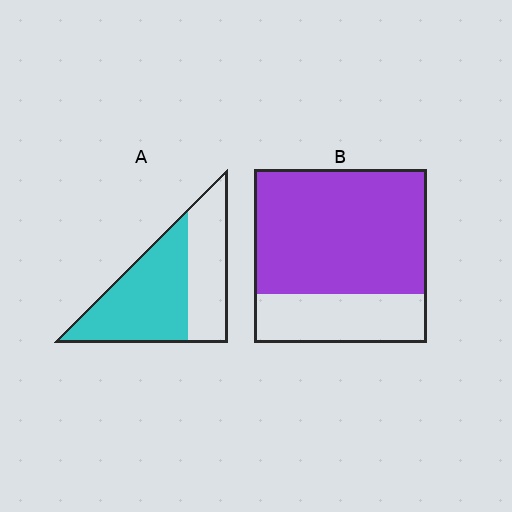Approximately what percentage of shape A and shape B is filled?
A is approximately 60% and B is approximately 70%.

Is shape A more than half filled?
Yes.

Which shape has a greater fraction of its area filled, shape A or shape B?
Shape B.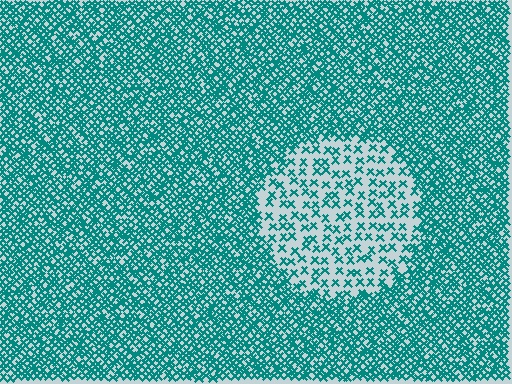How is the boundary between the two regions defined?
The boundary is defined by a change in element density (approximately 2.7x ratio). All elements are the same color, size, and shape.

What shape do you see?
I see a circle.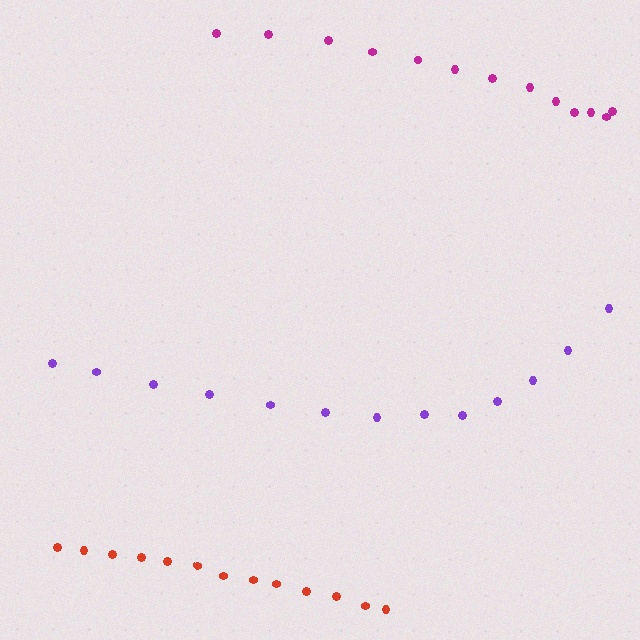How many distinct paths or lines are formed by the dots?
There are 3 distinct paths.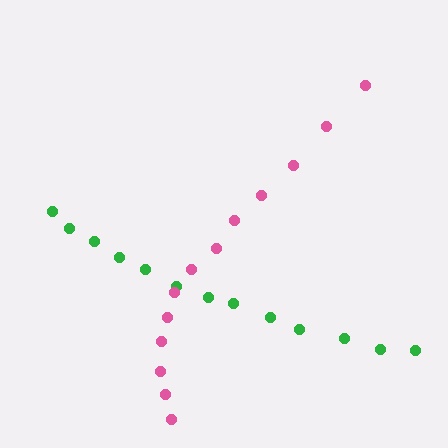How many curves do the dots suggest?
There are 2 distinct paths.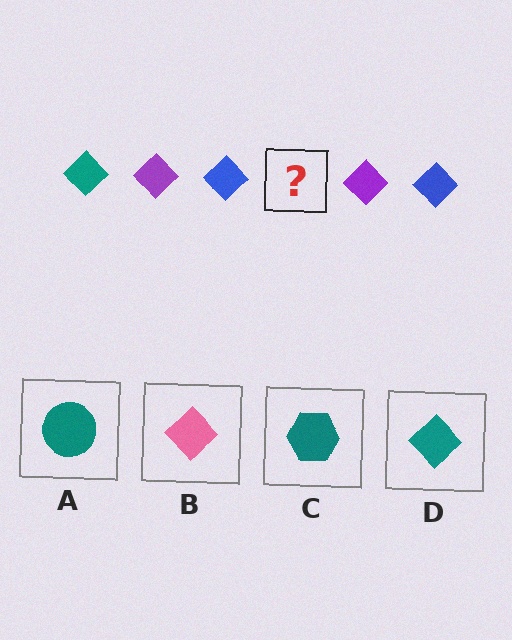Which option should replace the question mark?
Option D.